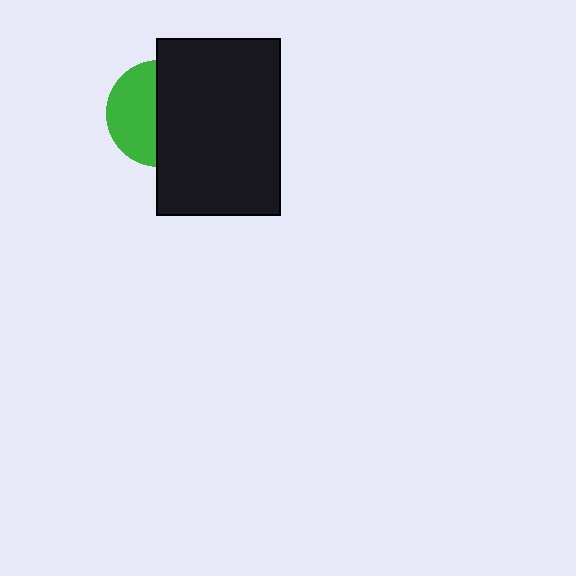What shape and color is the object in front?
The object in front is a black rectangle.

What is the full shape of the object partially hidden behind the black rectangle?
The partially hidden object is a green circle.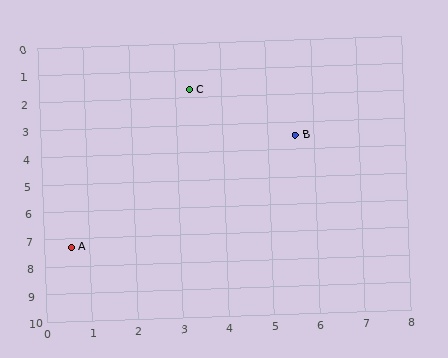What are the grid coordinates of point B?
Point B is at approximately (5.6, 3.5).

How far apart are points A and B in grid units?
Points A and B are about 6.3 grid units apart.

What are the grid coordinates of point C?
Point C is at approximately (3.3, 1.7).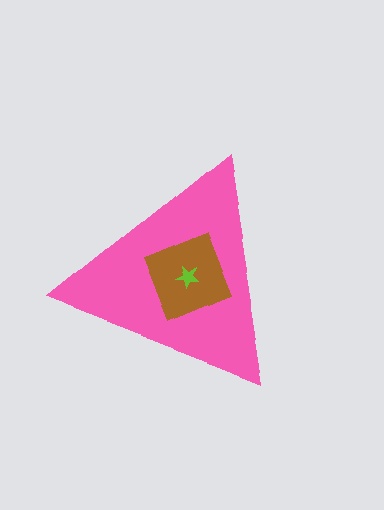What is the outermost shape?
The pink triangle.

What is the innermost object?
The lime star.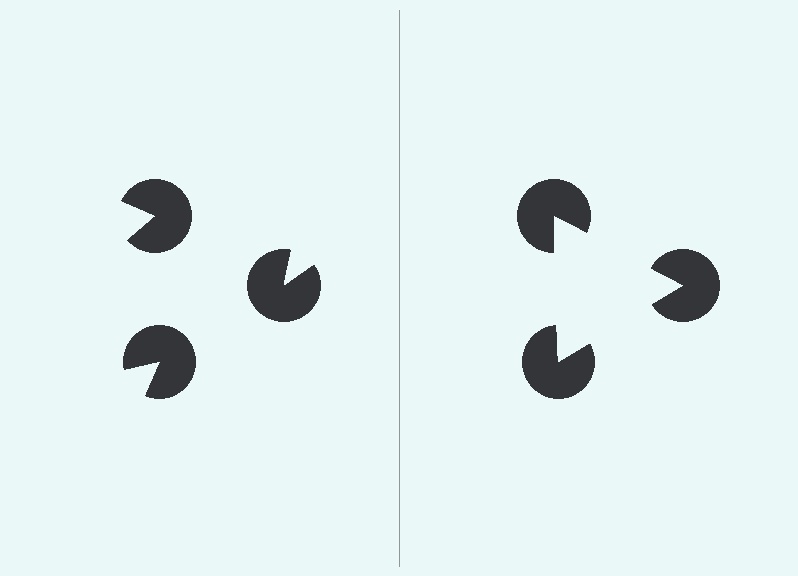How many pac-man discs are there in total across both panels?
6 — 3 on each side.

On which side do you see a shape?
An illusory triangle appears on the right side. On the left side the wedge cuts are rotated, so no coherent shape forms.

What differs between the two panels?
The pac-man discs are positioned identically on both sides; only the wedge orientations differ. On the right they align to a triangle; on the left they are misaligned.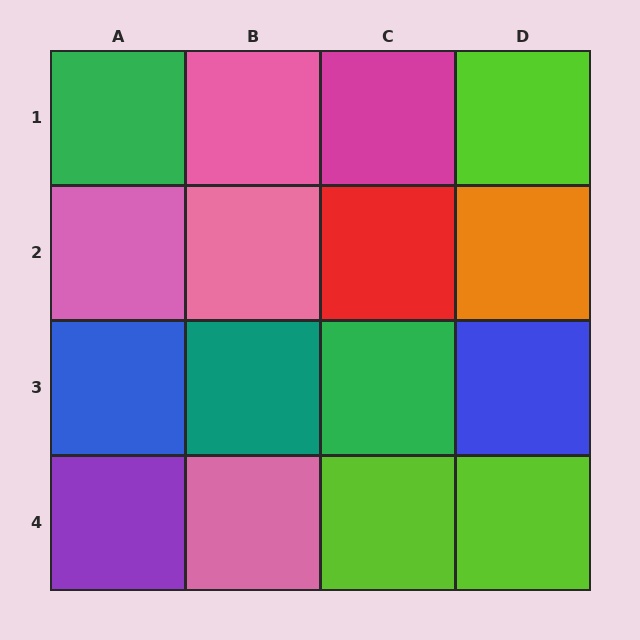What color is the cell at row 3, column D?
Blue.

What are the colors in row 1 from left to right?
Green, pink, magenta, lime.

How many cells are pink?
4 cells are pink.